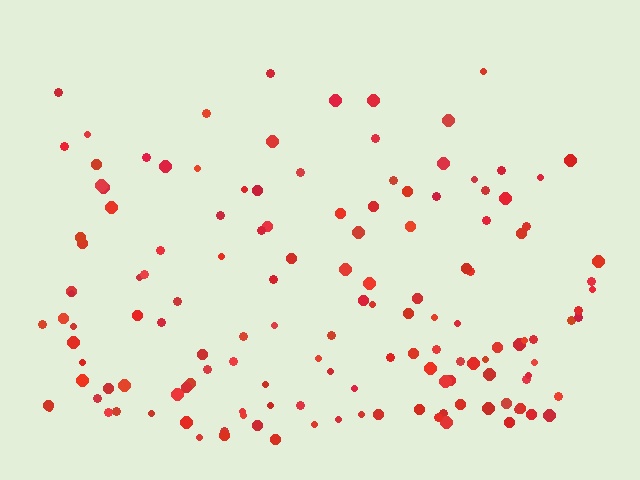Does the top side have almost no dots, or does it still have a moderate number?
Still a moderate number, just noticeably fewer than the bottom.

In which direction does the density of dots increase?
From top to bottom, with the bottom side densest.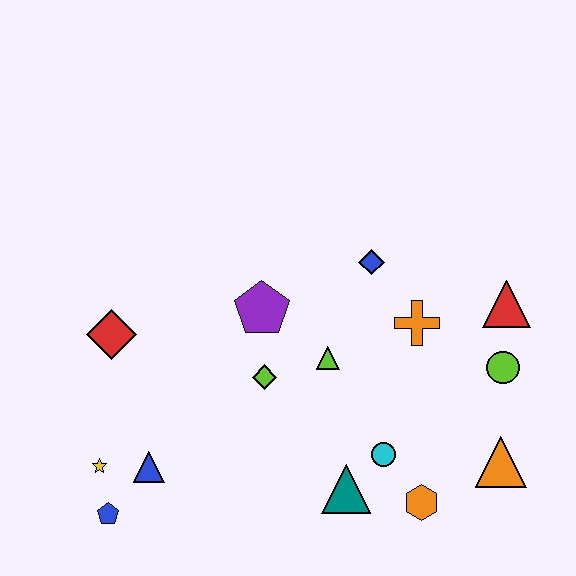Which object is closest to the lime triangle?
The lime diamond is closest to the lime triangle.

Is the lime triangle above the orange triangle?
Yes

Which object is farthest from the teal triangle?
The red diamond is farthest from the teal triangle.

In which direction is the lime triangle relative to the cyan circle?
The lime triangle is above the cyan circle.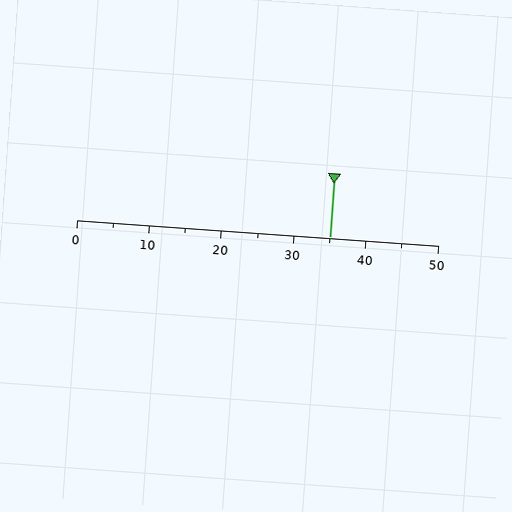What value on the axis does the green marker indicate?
The marker indicates approximately 35.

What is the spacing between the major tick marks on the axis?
The major ticks are spaced 10 apart.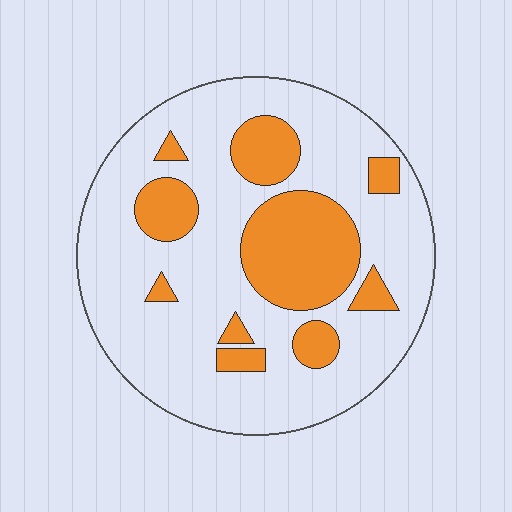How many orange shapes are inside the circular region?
10.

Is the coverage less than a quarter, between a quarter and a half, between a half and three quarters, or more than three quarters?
Between a quarter and a half.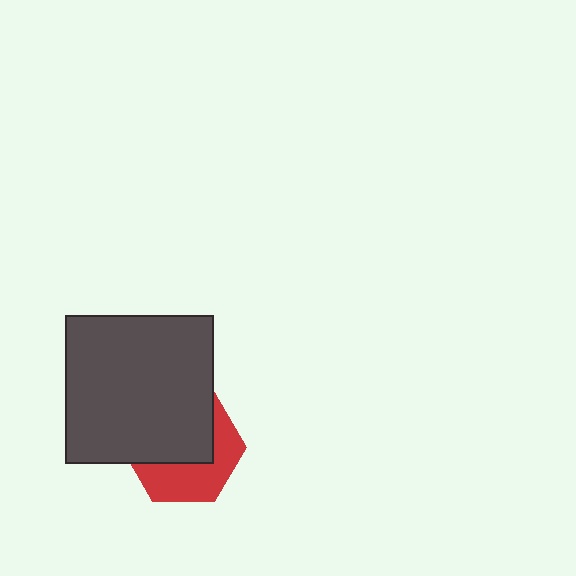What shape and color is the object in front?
The object in front is a dark gray square.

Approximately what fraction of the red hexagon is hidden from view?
Roughly 55% of the red hexagon is hidden behind the dark gray square.